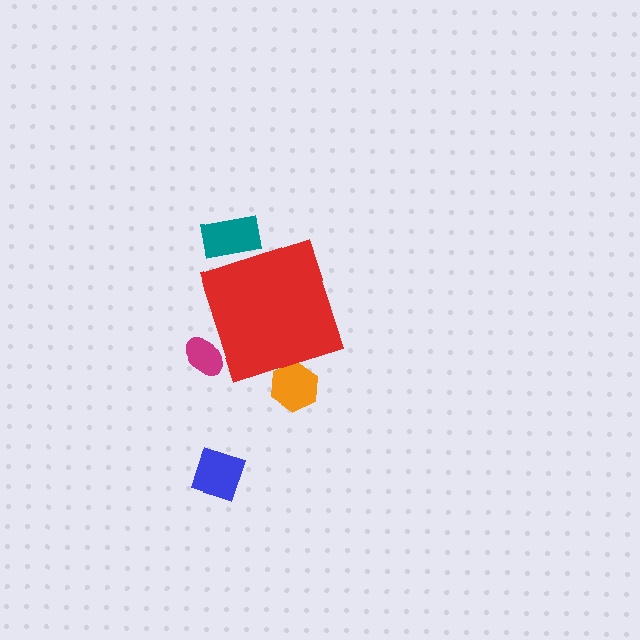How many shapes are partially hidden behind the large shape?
3 shapes are partially hidden.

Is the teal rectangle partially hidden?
Yes, the teal rectangle is partially hidden behind the red diamond.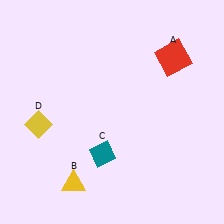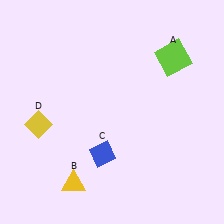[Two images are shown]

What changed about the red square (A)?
In Image 1, A is red. In Image 2, it changed to lime.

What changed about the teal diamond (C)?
In Image 1, C is teal. In Image 2, it changed to blue.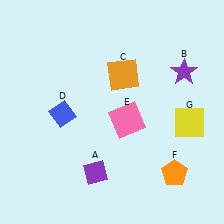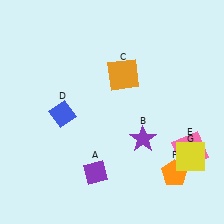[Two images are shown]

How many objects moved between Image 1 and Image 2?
3 objects moved between the two images.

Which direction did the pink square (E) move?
The pink square (E) moved right.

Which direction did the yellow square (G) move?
The yellow square (G) moved down.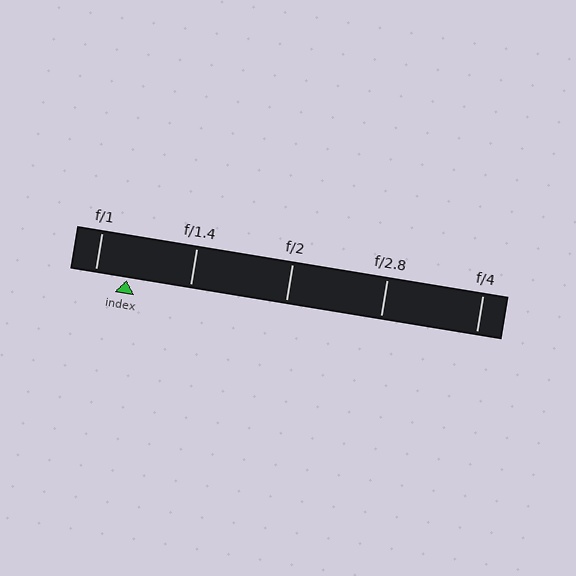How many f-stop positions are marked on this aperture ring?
There are 5 f-stop positions marked.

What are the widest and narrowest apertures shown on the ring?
The widest aperture shown is f/1 and the narrowest is f/4.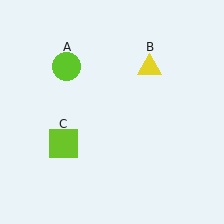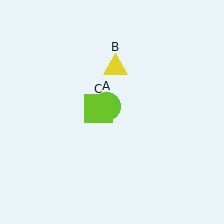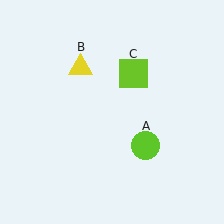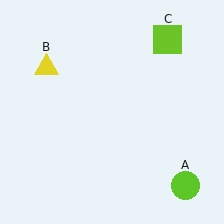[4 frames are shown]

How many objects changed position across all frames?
3 objects changed position: lime circle (object A), yellow triangle (object B), lime square (object C).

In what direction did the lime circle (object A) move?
The lime circle (object A) moved down and to the right.